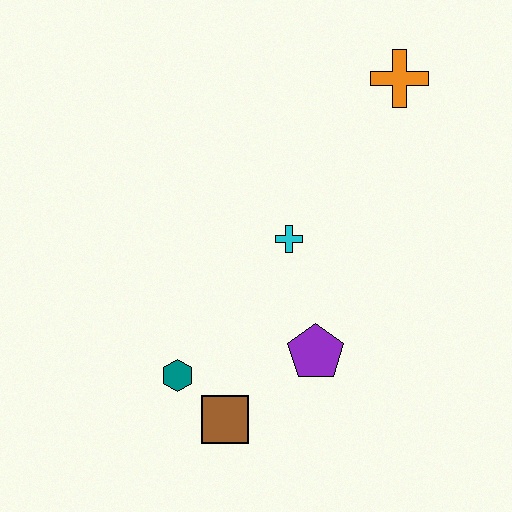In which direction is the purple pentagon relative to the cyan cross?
The purple pentagon is below the cyan cross.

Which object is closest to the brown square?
The teal hexagon is closest to the brown square.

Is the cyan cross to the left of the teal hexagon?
No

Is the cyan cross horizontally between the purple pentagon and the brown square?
Yes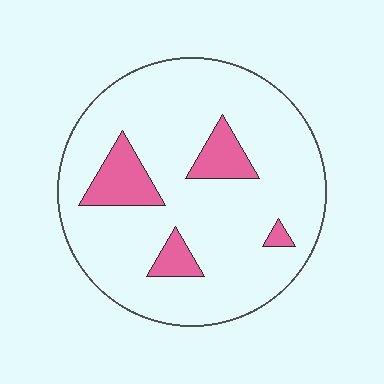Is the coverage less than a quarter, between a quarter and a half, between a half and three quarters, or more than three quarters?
Less than a quarter.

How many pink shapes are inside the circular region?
4.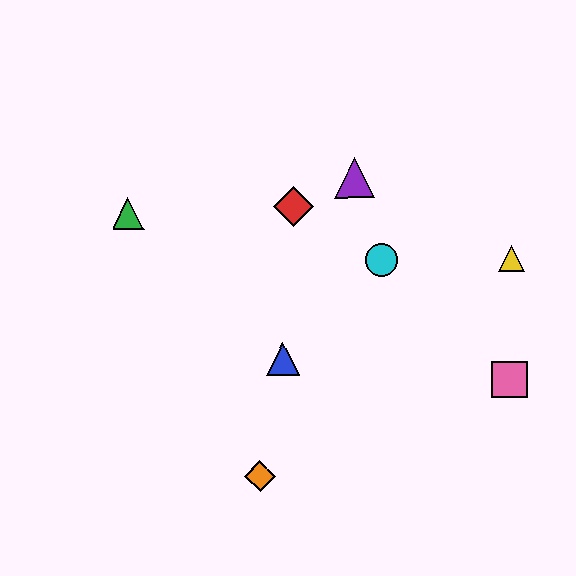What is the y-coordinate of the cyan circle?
The cyan circle is at y≈260.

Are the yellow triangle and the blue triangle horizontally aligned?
No, the yellow triangle is at y≈259 and the blue triangle is at y≈359.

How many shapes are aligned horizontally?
2 shapes (the yellow triangle, the cyan circle) are aligned horizontally.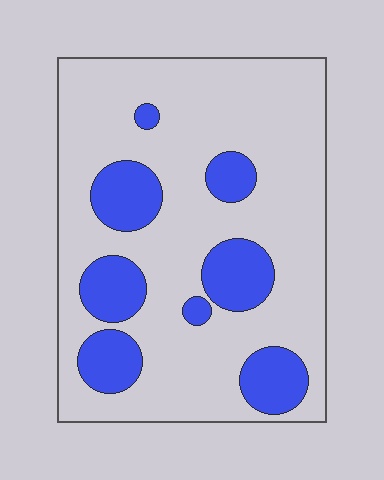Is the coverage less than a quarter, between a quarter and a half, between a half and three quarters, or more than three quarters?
Less than a quarter.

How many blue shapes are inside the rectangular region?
8.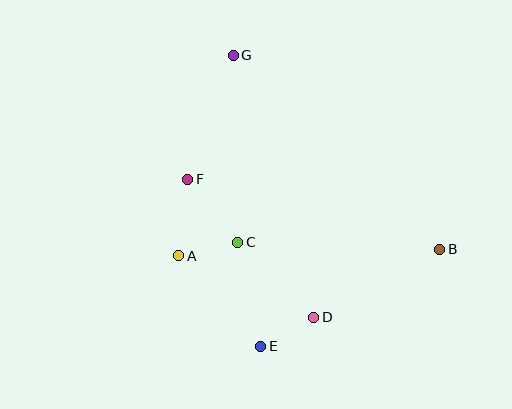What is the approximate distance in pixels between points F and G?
The distance between F and G is approximately 132 pixels.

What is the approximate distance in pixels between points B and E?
The distance between B and E is approximately 204 pixels.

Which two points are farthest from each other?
Points E and G are farthest from each other.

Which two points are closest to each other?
Points D and E are closest to each other.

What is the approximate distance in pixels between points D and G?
The distance between D and G is approximately 274 pixels.